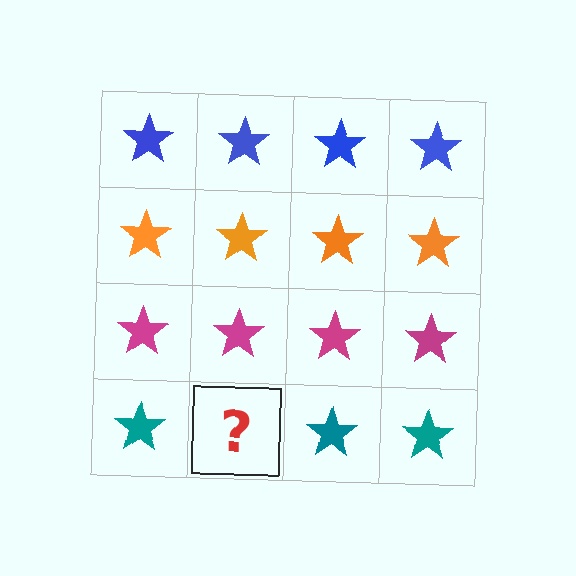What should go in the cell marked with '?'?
The missing cell should contain a teal star.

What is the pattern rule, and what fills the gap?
The rule is that each row has a consistent color. The gap should be filled with a teal star.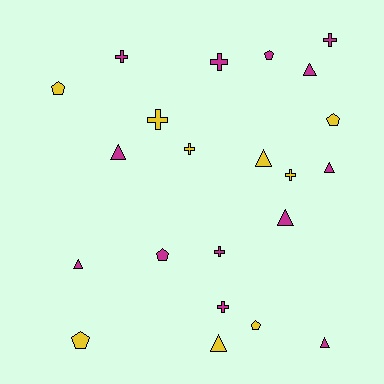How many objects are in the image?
There are 22 objects.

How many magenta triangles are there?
There are 6 magenta triangles.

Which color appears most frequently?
Magenta, with 13 objects.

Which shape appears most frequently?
Triangle, with 8 objects.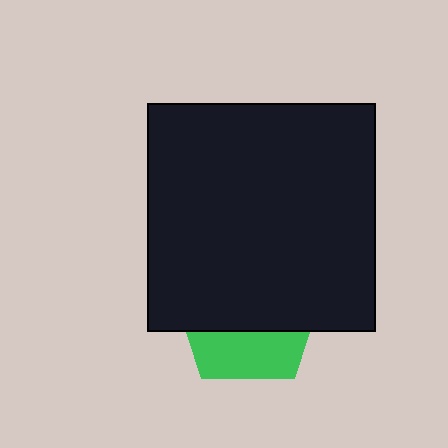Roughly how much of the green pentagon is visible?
A small part of it is visible (roughly 34%).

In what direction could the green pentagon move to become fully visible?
The green pentagon could move down. That would shift it out from behind the black square entirely.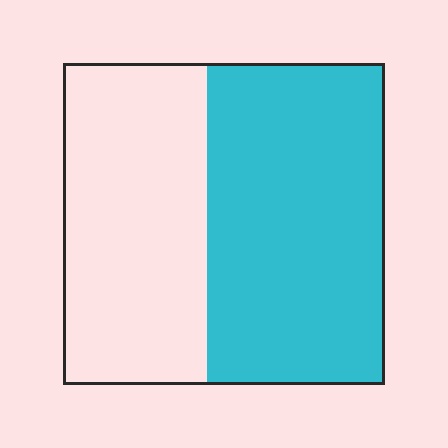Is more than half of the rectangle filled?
Yes.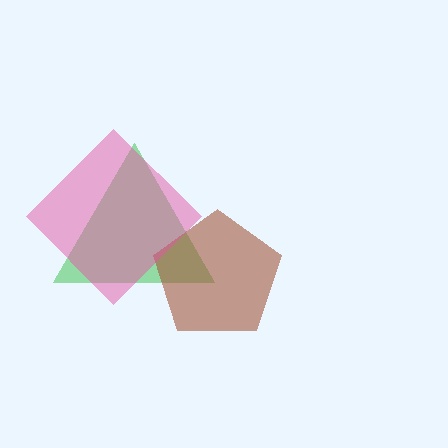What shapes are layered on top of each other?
The layered shapes are: a green triangle, a brown pentagon, a pink diamond.